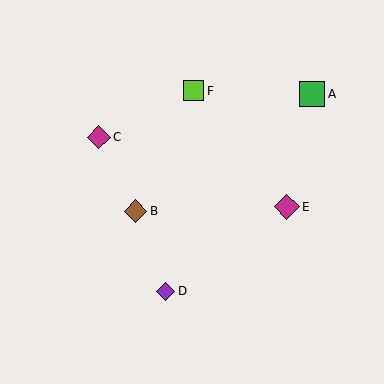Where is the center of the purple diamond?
The center of the purple diamond is at (165, 291).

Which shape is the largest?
The green square (labeled A) is the largest.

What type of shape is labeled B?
Shape B is a brown diamond.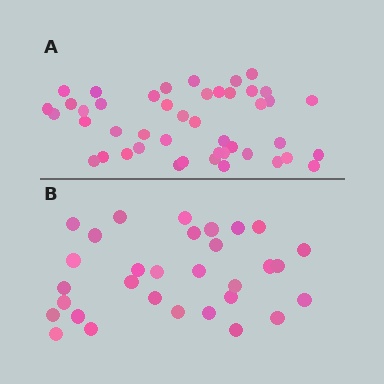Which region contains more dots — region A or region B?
Region A (the top region) has more dots.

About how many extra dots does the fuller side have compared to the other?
Region A has approximately 15 more dots than region B.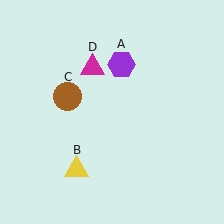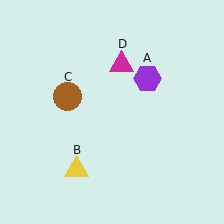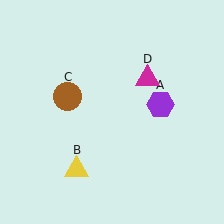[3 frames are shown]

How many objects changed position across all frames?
2 objects changed position: purple hexagon (object A), magenta triangle (object D).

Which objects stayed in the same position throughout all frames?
Yellow triangle (object B) and brown circle (object C) remained stationary.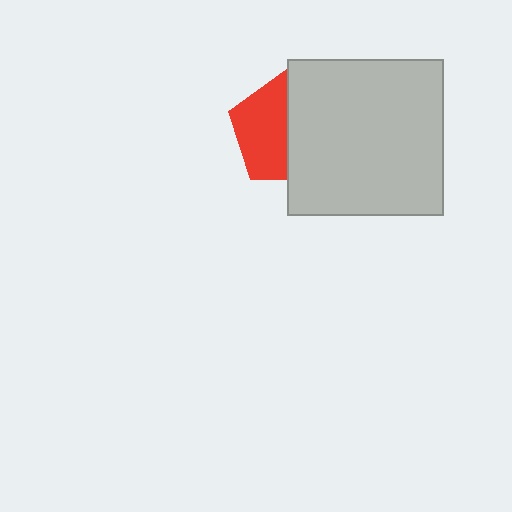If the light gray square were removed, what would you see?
You would see the complete red pentagon.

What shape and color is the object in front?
The object in front is a light gray square.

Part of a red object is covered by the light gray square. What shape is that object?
It is a pentagon.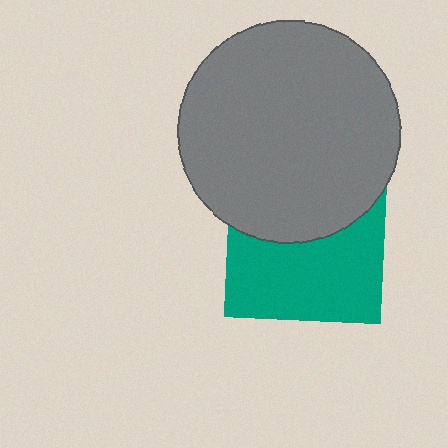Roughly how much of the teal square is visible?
About half of it is visible (roughly 57%).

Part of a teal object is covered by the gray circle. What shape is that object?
It is a square.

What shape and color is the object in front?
The object in front is a gray circle.